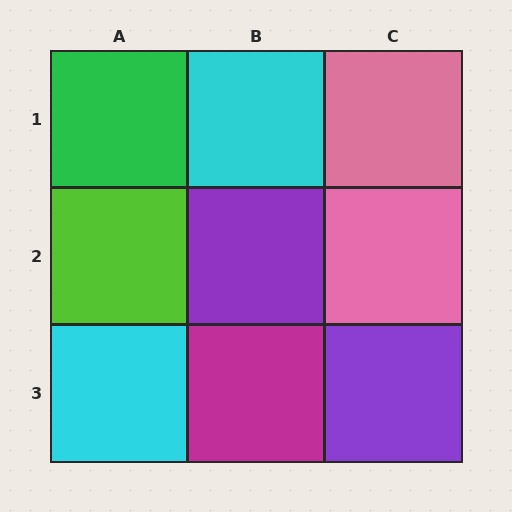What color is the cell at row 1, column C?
Pink.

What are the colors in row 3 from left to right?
Cyan, magenta, purple.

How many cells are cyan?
2 cells are cyan.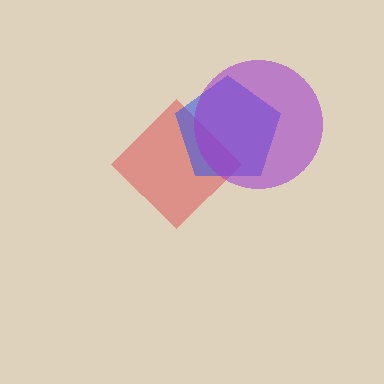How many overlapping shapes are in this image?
There are 3 overlapping shapes in the image.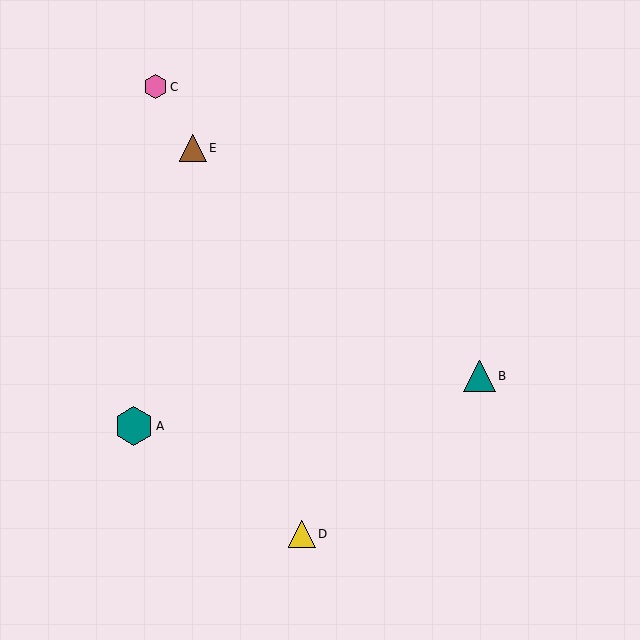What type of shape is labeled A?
Shape A is a teal hexagon.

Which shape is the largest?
The teal hexagon (labeled A) is the largest.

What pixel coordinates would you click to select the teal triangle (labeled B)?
Click at (479, 376) to select the teal triangle B.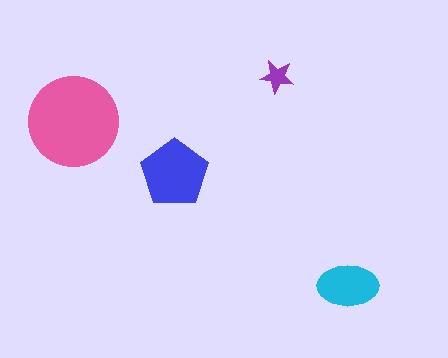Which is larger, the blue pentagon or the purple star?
The blue pentagon.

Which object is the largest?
The pink circle.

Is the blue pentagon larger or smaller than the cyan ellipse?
Larger.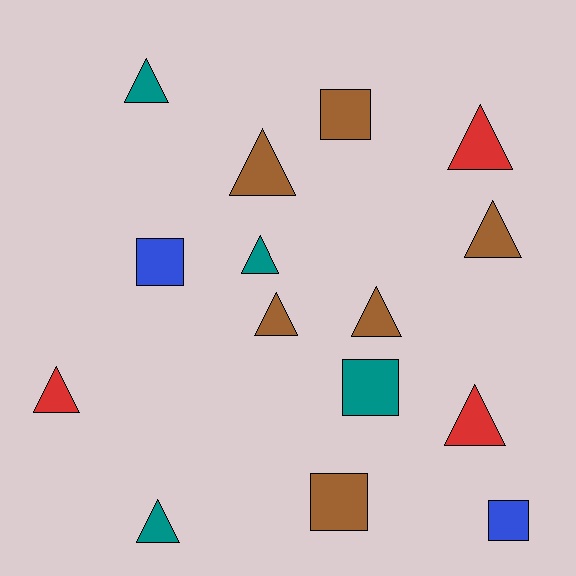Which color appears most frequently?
Brown, with 6 objects.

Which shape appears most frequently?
Triangle, with 10 objects.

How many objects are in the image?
There are 15 objects.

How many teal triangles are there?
There are 3 teal triangles.